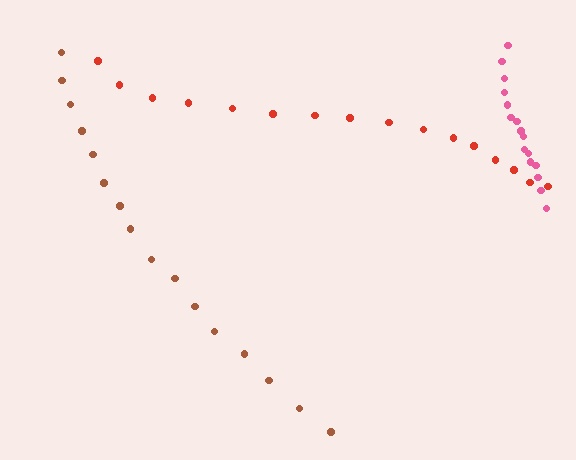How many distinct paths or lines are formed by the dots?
There are 3 distinct paths.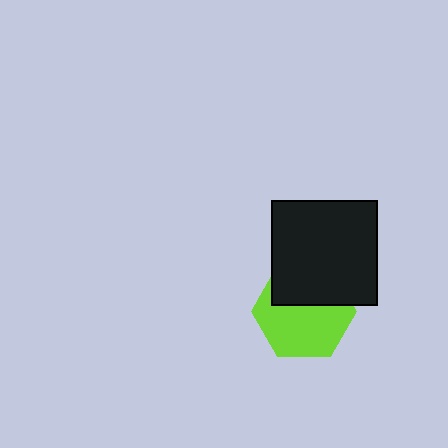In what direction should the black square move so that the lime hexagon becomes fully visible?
The black square should move up. That is the shortest direction to clear the overlap and leave the lime hexagon fully visible.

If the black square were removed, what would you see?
You would see the complete lime hexagon.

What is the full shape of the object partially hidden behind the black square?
The partially hidden object is a lime hexagon.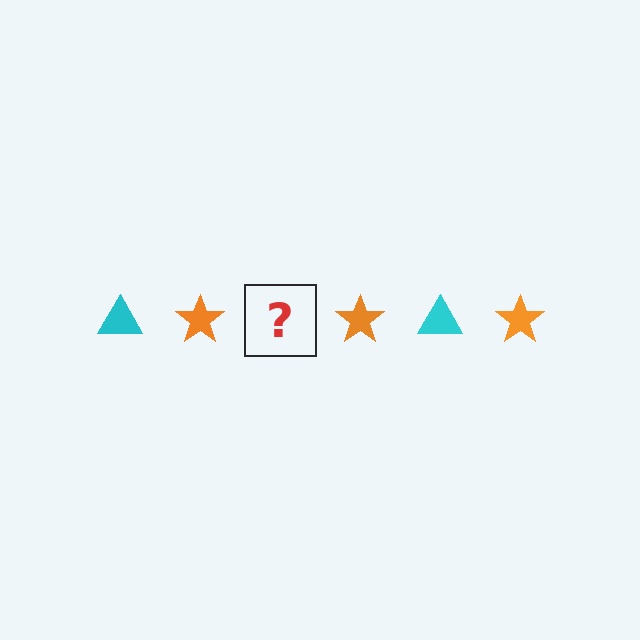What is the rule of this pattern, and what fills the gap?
The rule is that the pattern alternates between cyan triangle and orange star. The gap should be filled with a cyan triangle.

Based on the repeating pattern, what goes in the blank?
The blank should be a cyan triangle.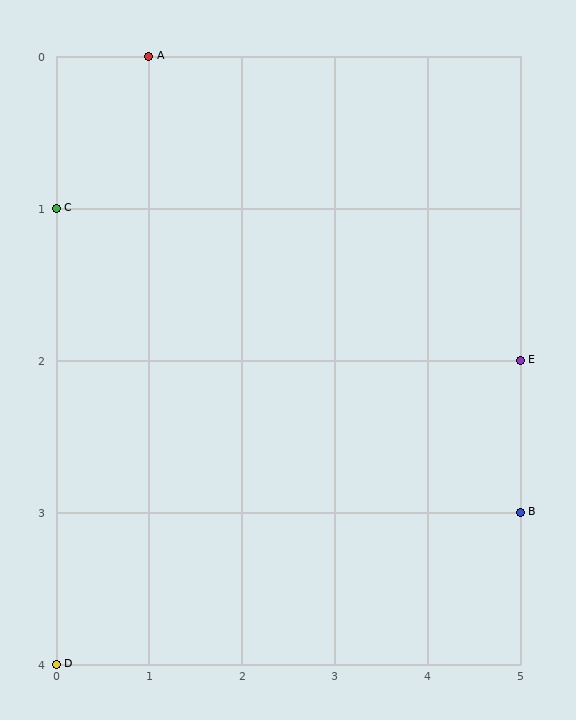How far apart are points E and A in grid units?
Points E and A are 4 columns and 2 rows apart (about 4.5 grid units diagonally).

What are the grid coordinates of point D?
Point D is at grid coordinates (0, 4).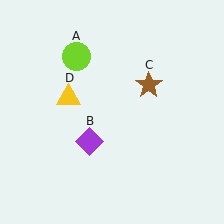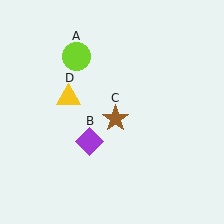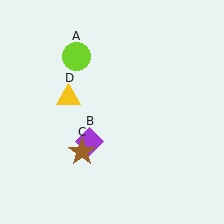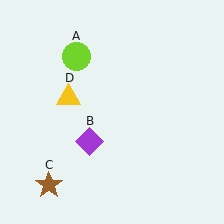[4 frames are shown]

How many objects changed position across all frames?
1 object changed position: brown star (object C).